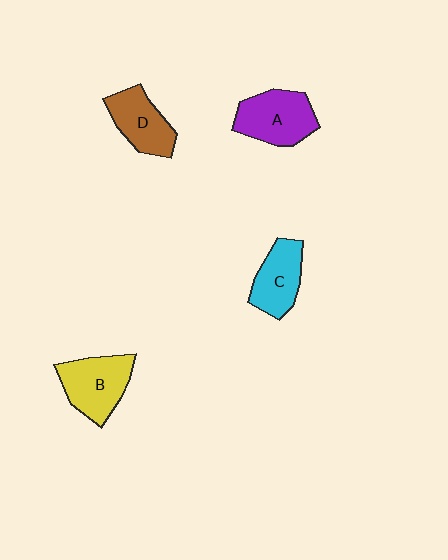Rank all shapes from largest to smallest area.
From largest to smallest: B (yellow), A (purple), D (brown), C (cyan).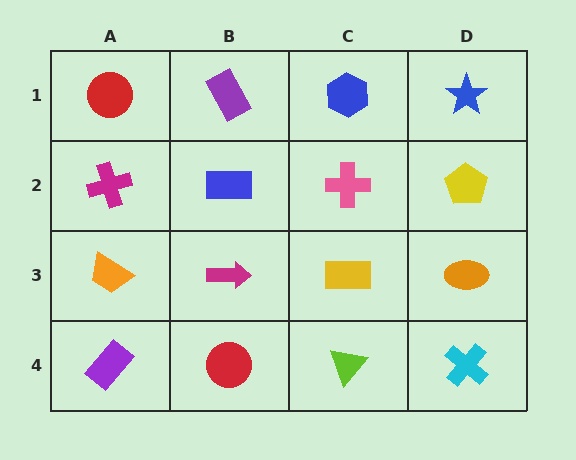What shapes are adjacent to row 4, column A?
An orange trapezoid (row 3, column A), a red circle (row 4, column B).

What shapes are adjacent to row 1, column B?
A blue rectangle (row 2, column B), a red circle (row 1, column A), a blue hexagon (row 1, column C).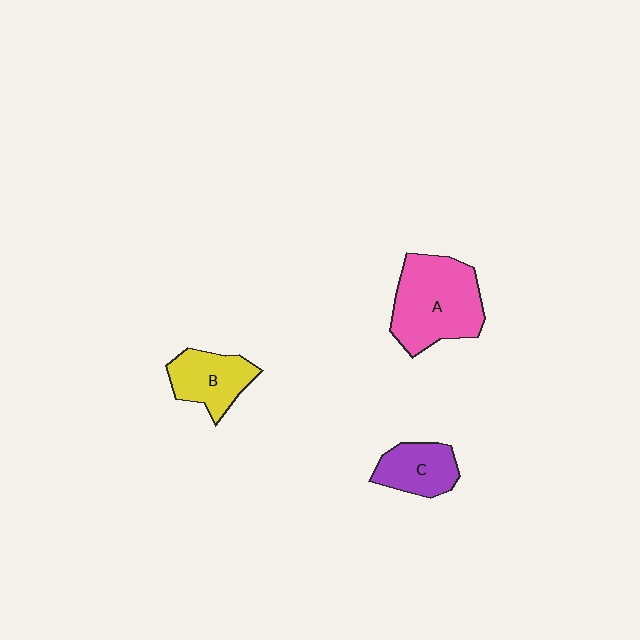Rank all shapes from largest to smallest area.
From largest to smallest: A (pink), B (yellow), C (purple).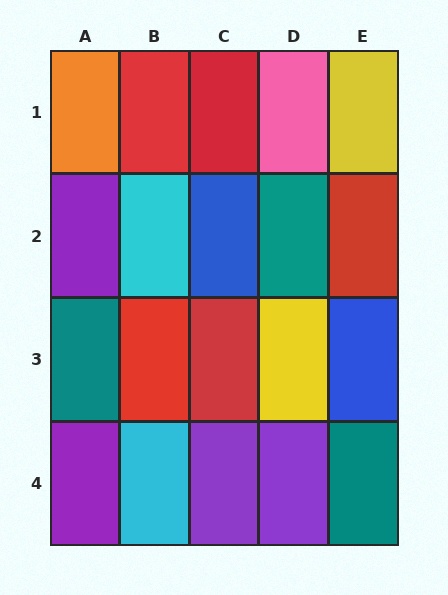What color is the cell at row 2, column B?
Cyan.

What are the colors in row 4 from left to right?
Purple, cyan, purple, purple, teal.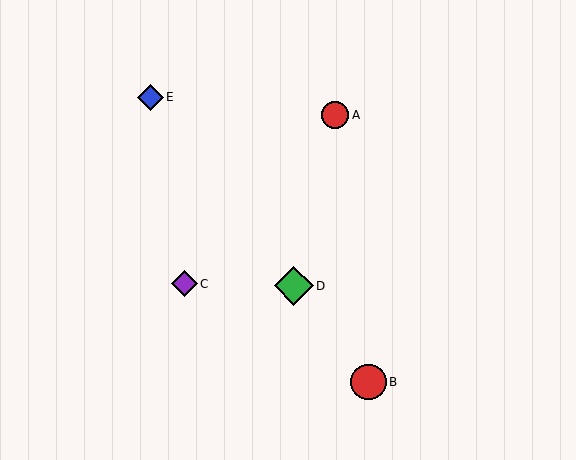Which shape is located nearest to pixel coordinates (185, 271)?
The purple diamond (labeled C) at (184, 284) is nearest to that location.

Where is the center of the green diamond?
The center of the green diamond is at (294, 286).